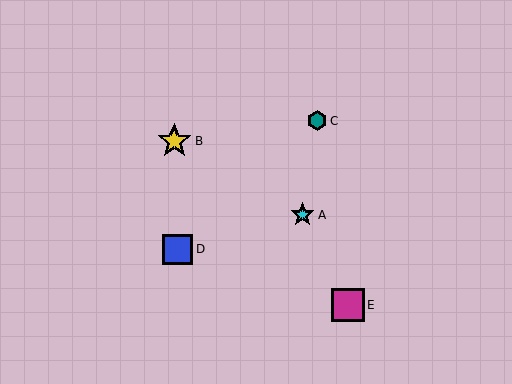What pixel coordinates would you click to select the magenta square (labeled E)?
Click at (348, 305) to select the magenta square E.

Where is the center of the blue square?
The center of the blue square is at (177, 249).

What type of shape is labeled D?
Shape D is a blue square.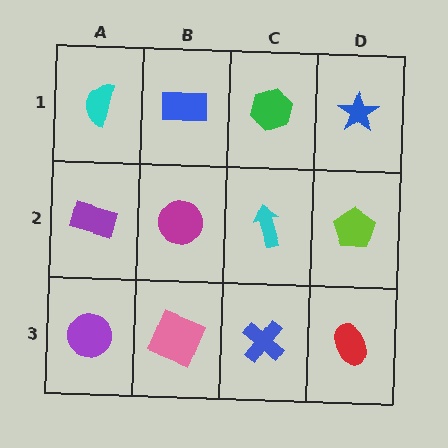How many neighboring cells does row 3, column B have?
3.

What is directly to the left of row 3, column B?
A purple circle.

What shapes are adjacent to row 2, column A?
A cyan semicircle (row 1, column A), a purple circle (row 3, column A), a magenta circle (row 2, column B).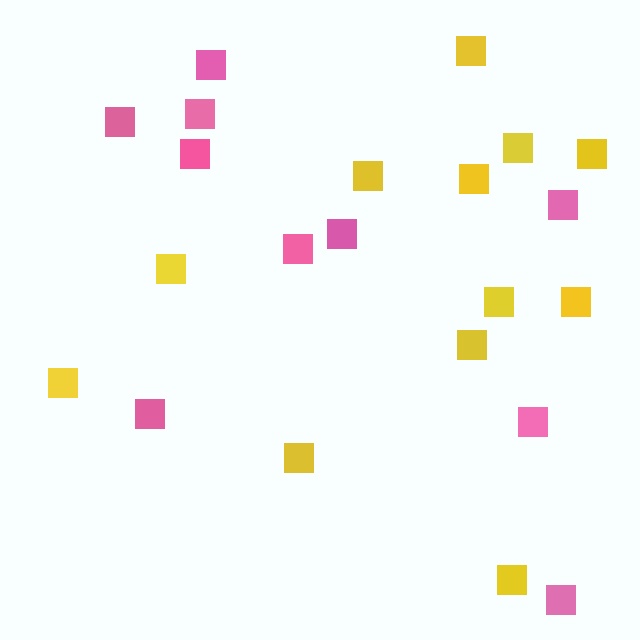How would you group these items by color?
There are 2 groups: one group of pink squares (10) and one group of yellow squares (12).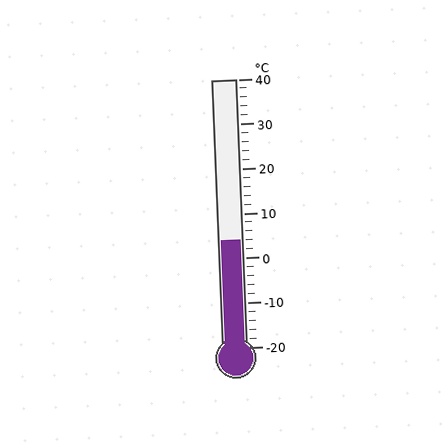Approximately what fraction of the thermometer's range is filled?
The thermometer is filled to approximately 40% of its range.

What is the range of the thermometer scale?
The thermometer scale ranges from -20°C to 40°C.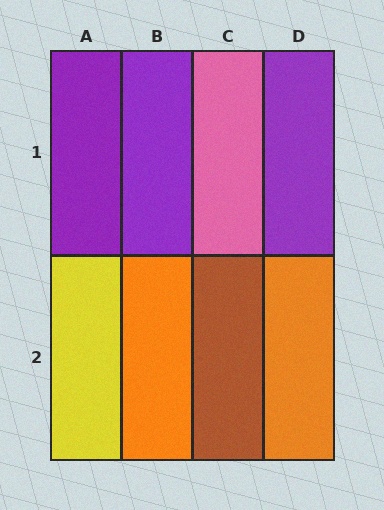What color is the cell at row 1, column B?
Purple.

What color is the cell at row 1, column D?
Purple.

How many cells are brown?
1 cell is brown.